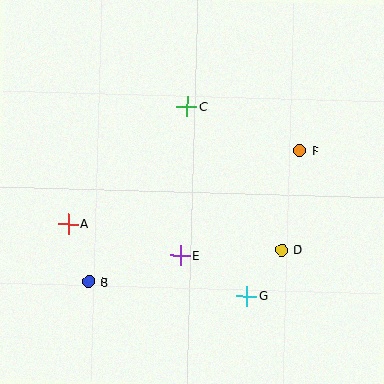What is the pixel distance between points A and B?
The distance between A and B is 62 pixels.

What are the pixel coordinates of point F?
Point F is at (300, 151).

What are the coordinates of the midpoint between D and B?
The midpoint between D and B is at (185, 266).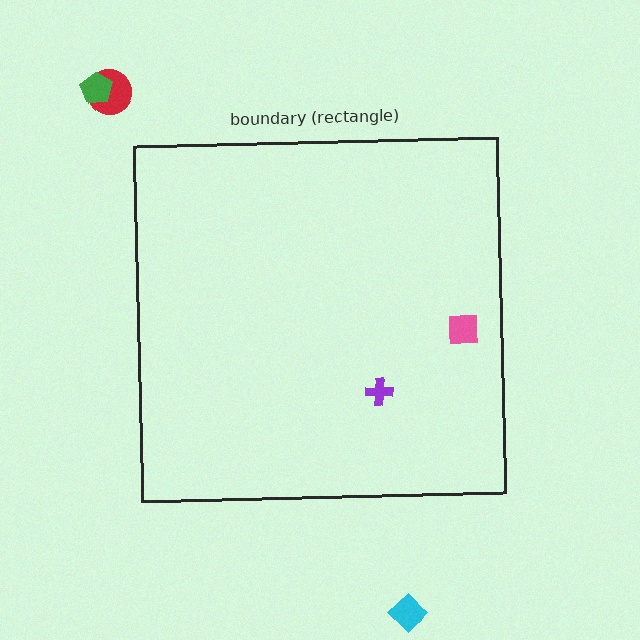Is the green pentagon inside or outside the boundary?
Outside.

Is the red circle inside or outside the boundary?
Outside.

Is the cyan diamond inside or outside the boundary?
Outside.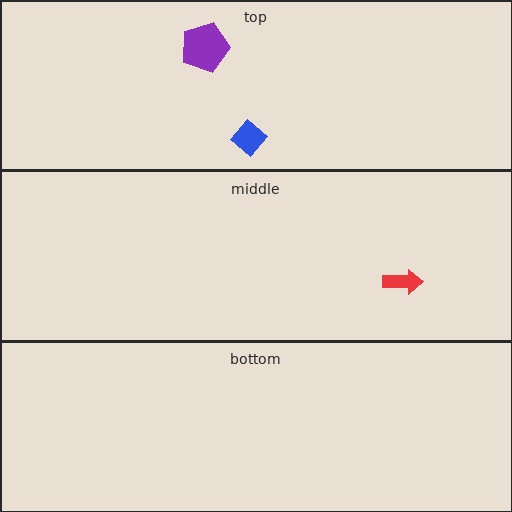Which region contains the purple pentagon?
The top region.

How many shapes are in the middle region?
1.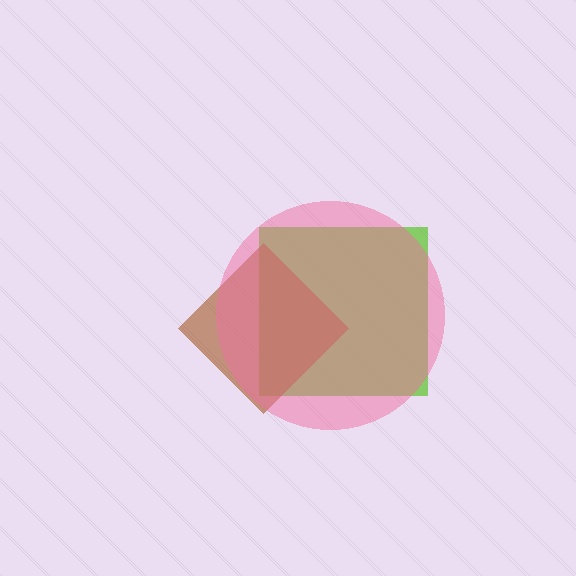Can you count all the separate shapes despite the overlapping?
Yes, there are 3 separate shapes.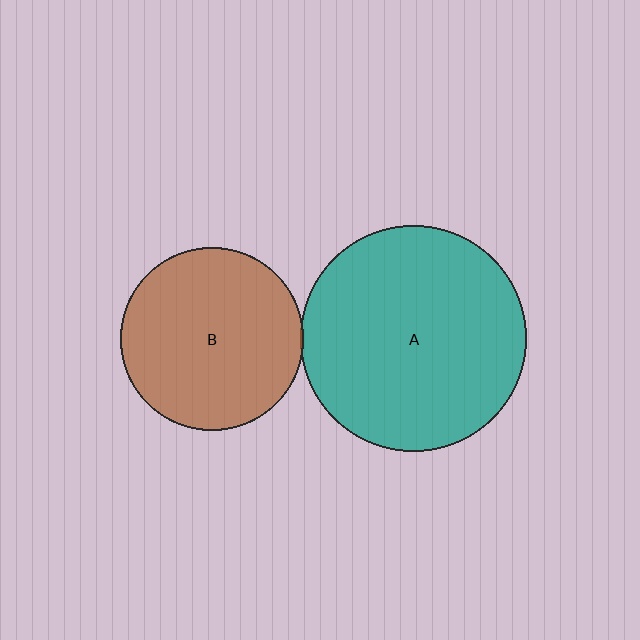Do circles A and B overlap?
Yes.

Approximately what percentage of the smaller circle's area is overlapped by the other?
Approximately 5%.